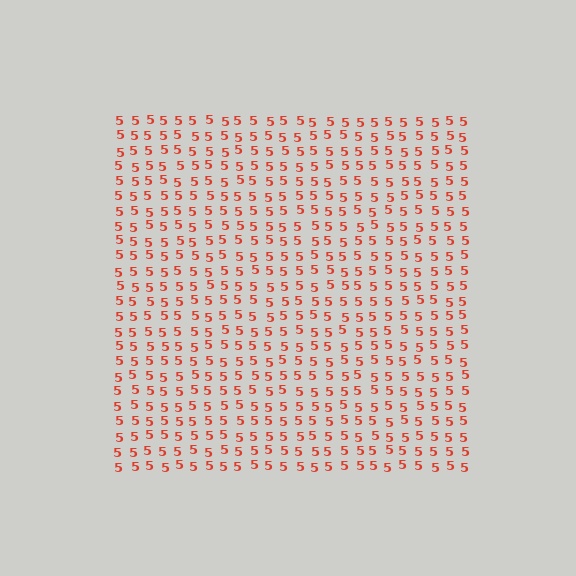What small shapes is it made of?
It is made of small digit 5's.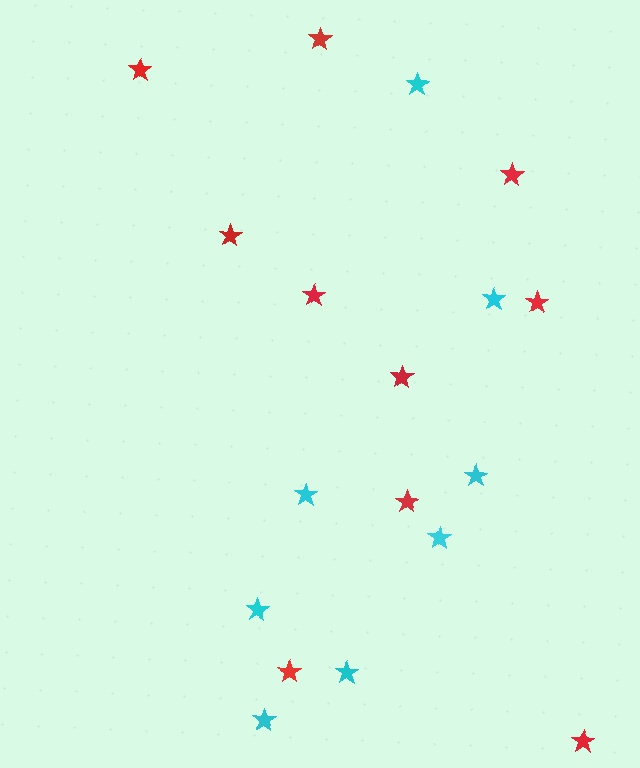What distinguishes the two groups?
There are 2 groups: one group of red stars (10) and one group of cyan stars (8).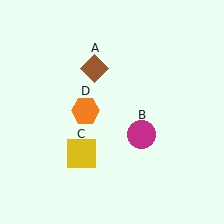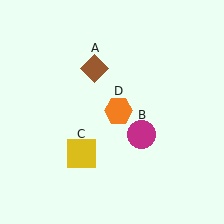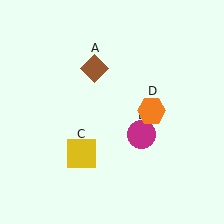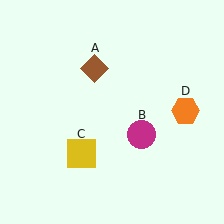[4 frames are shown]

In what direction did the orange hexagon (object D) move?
The orange hexagon (object D) moved right.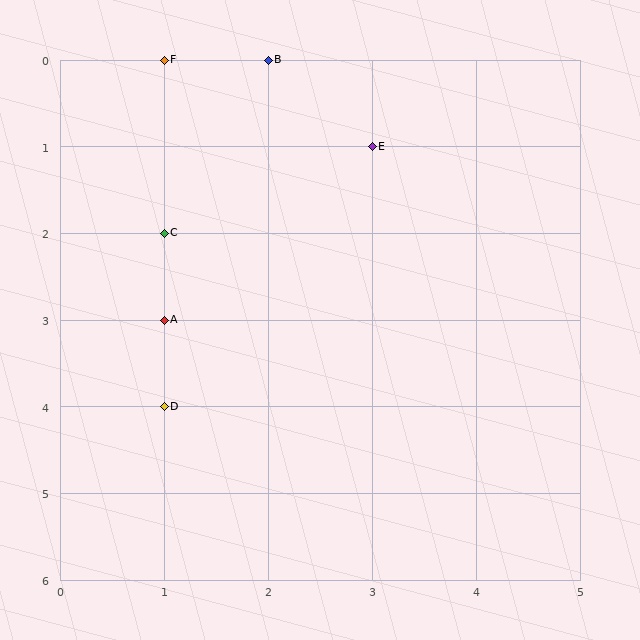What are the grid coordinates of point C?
Point C is at grid coordinates (1, 2).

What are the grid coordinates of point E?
Point E is at grid coordinates (3, 1).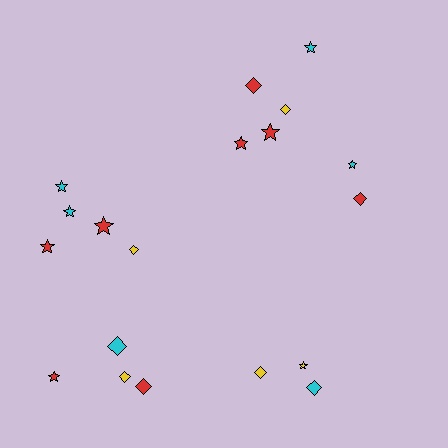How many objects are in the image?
There are 19 objects.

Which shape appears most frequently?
Star, with 10 objects.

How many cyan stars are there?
There are 4 cyan stars.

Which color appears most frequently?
Red, with 8 objects.